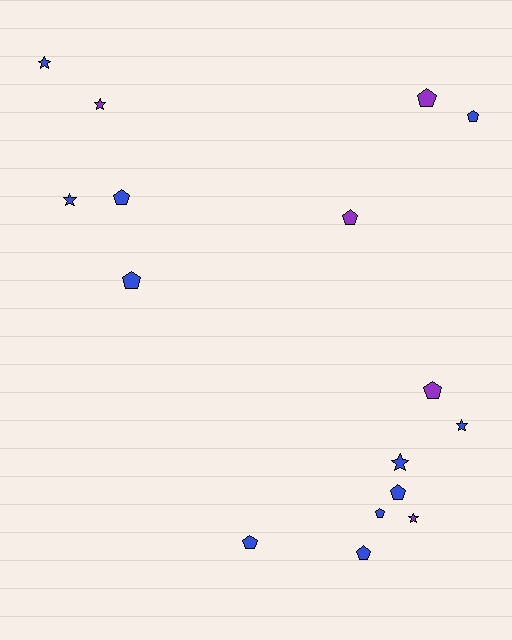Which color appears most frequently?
Blue, with 11 objects.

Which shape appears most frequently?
Pentagon, with 10 objects.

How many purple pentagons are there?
There are 3 purple pentagons.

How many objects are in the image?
There are 16 objects.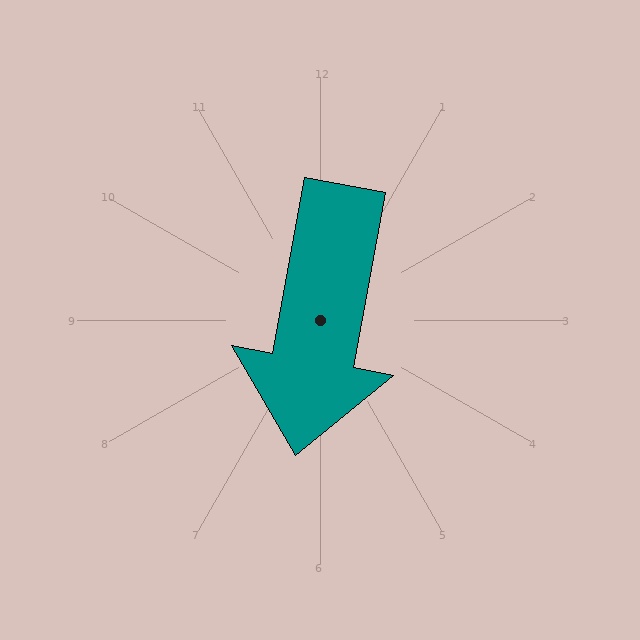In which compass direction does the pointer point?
South.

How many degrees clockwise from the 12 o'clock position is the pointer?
Approximately 190 degrees.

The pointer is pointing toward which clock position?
Roughly 6 o'clock.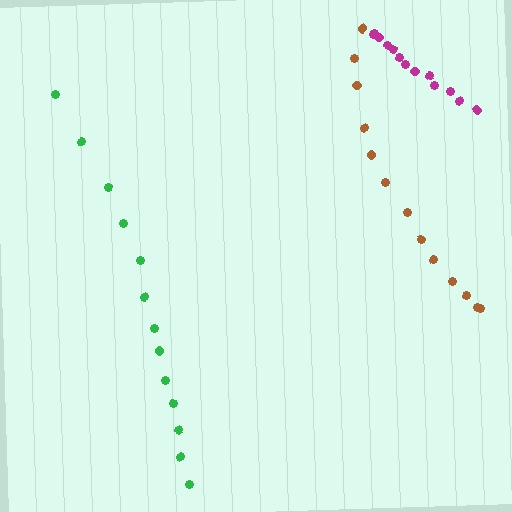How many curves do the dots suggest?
There are 3 distinct paths.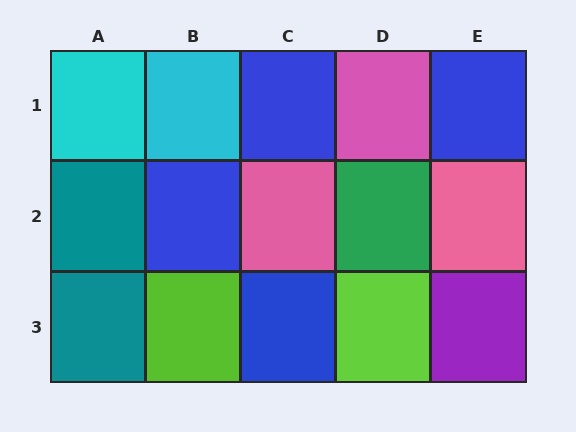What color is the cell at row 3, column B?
Lime.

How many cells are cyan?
2 cells are cyan.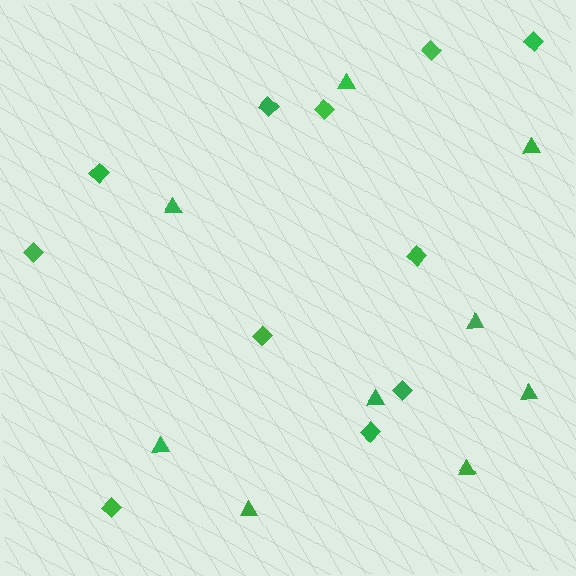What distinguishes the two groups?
There are 2 groups: one group of triangles (9) and one group of diamonds (11).